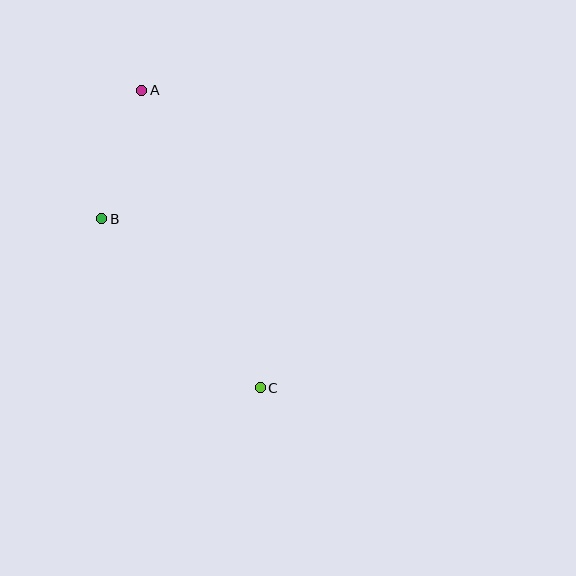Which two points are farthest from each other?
Points A and C are farthest from each other.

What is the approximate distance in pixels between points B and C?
The distance between B and C is approximately 232 pixels.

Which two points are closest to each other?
Points A and B are closest to each other.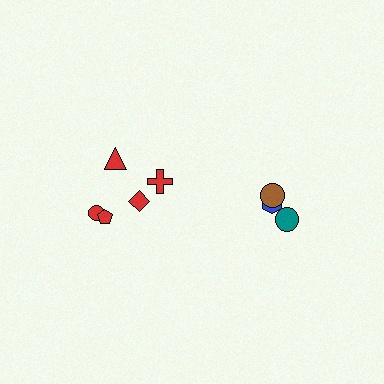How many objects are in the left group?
There are 5 objects.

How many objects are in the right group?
There are 3 objects.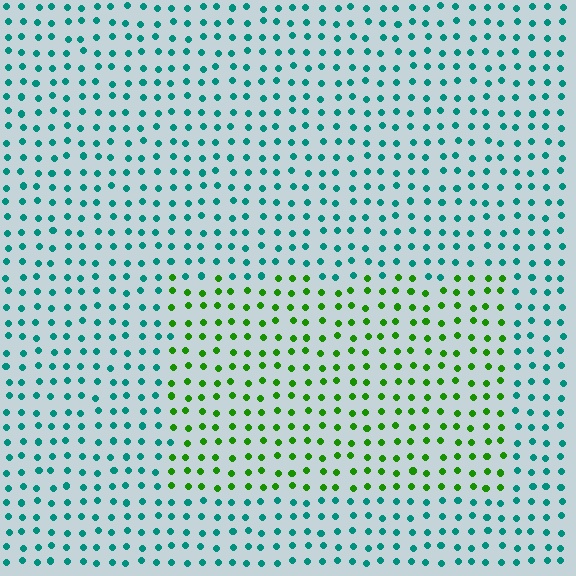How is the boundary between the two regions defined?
The boundary is defined purely by a slight shift in hue (about 61 degrees). Spacing, size, and orientation are identical on both sides.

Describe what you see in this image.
The image is filled with small teal elements in a uniform arrangement. A rectangle-shaped region is visible where the elements are tinted to a slightly different hue, forming a subtle color boundary.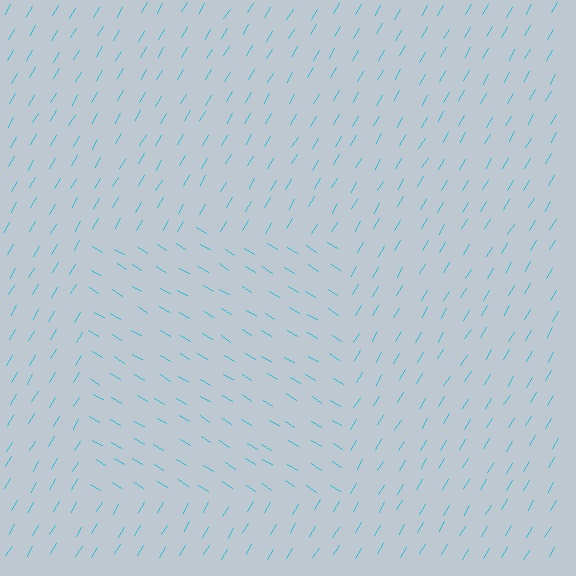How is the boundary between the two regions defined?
The boundary is defined purely by a change in line orientation (approximately 89 degrees difference). All lines are the same color and thickness.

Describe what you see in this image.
The image is filled with small cyan line segments. A rectangle region in the image has lines oriented differently from the surrounding lines, creating a visible texture boundary.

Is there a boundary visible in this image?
Yes, there is a texture boundary formed by a change in line orientation.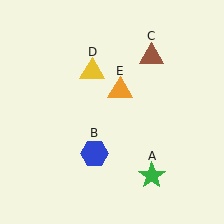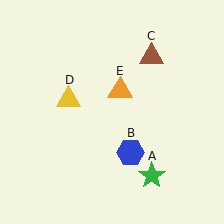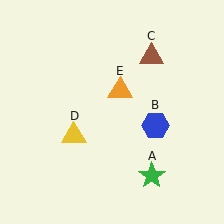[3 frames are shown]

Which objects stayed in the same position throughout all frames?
Green star (object A) and brown triangle (object C) and orange triangle (object E) remained stationary.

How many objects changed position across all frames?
2 objects changed position: blue hexagon (object B), yellow triangle (object D).